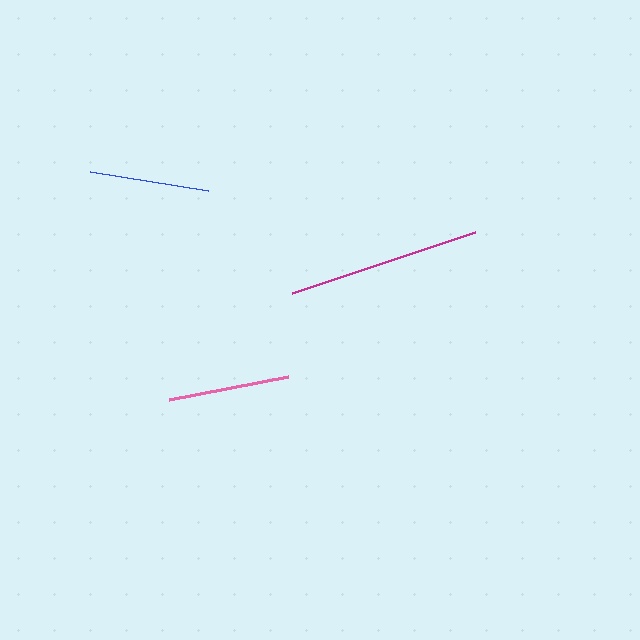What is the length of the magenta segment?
The magenta segment is approximately 193 pixels long.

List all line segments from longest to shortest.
From longest to shortest: magenta, pink, blue.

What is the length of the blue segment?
The blue segment is approximately 120 pixels long.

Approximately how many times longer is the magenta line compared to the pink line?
The magenta line is approximately 1.6 times the length of the pink line.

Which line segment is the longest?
The magenta line is the longest at approximately 193 pixels.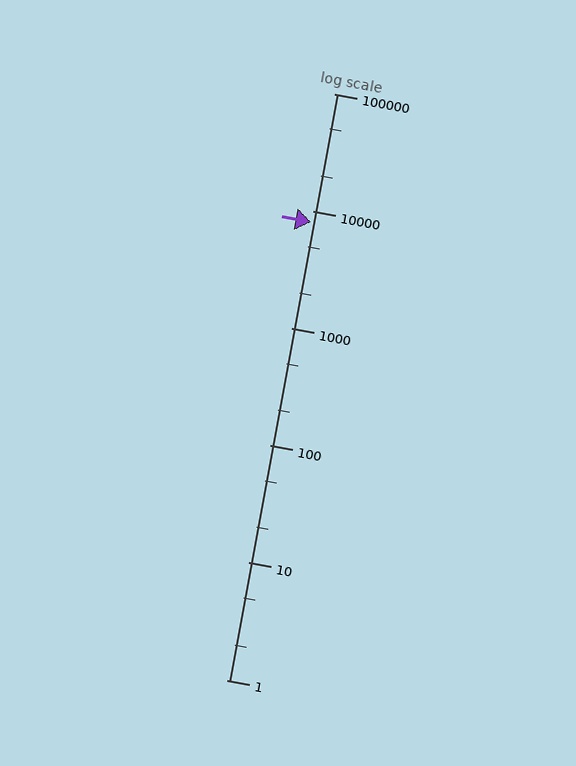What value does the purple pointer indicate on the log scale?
The pointer indicates approximately 8000.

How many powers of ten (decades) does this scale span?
The scale spans 5 decades, from 1 to 100000.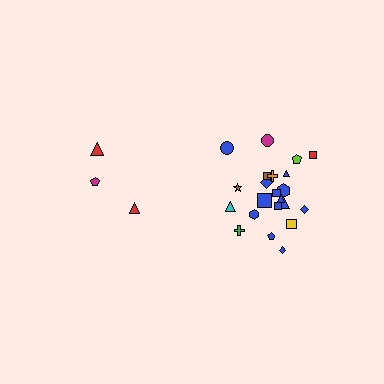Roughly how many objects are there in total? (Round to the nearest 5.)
Roughly 25 objects in total.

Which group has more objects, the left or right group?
The right group.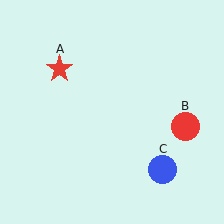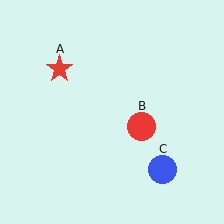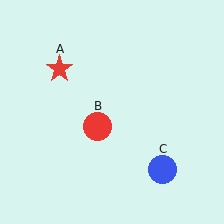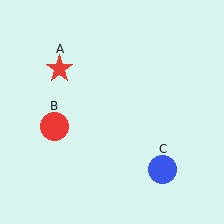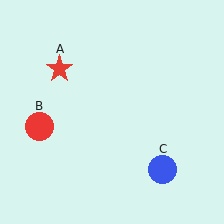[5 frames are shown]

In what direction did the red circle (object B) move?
The red circle (object B) moved left.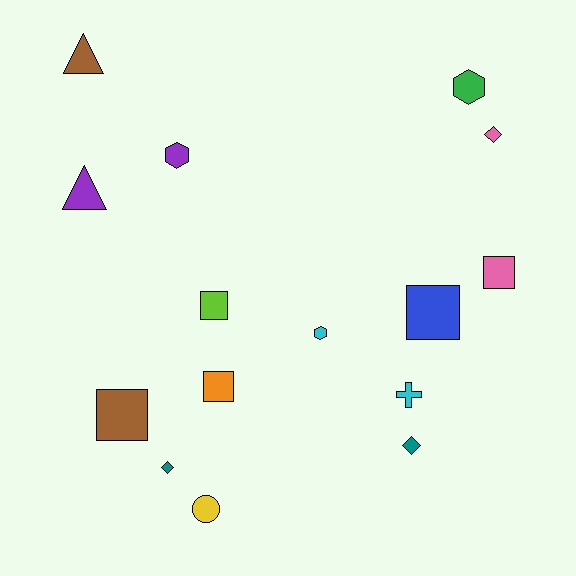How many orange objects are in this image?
There is 1 orange object.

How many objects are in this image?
There are 15 objects.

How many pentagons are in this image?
There are no pentagons.